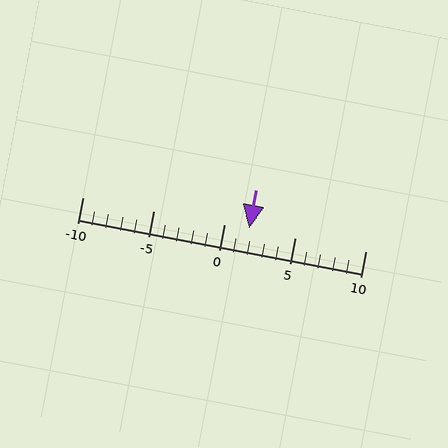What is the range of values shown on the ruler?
The ruler shows values from -10 to 10.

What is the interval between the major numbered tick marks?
The major tick marks are spaced 5 units apart.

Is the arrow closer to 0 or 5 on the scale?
The arrow is closer to 0.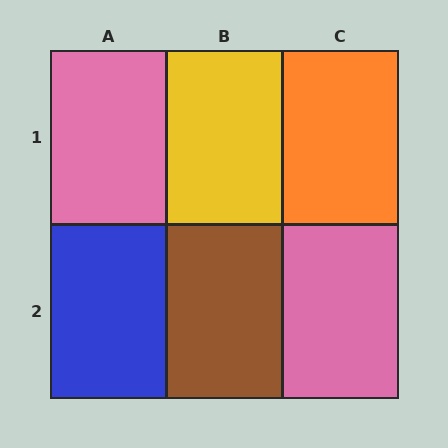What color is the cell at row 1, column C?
Orange.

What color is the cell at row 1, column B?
Yellow.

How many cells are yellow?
1 cell is yellow.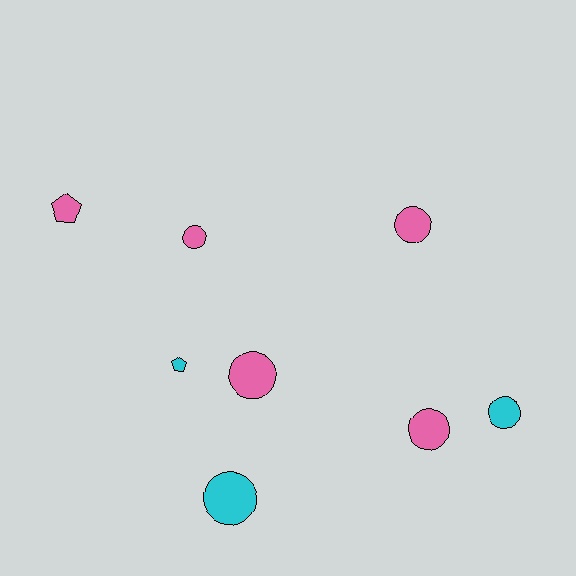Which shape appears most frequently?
Circle, with 6 objects.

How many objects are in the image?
There are 8 objects.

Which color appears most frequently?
Pink, with 5 objects.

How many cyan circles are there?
There are 2 cyan circles.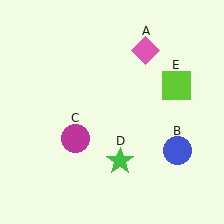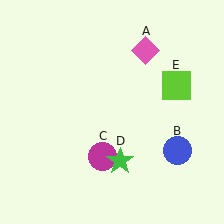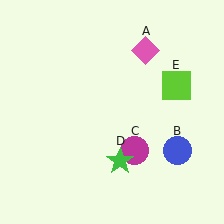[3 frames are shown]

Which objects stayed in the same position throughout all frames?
Pink diamond (object A) and blue circle (object B) and green star (object D) and lime square (object E) remained stationary.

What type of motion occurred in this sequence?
The magenta circle (object C) rotated counterclockwise around the center of the scene.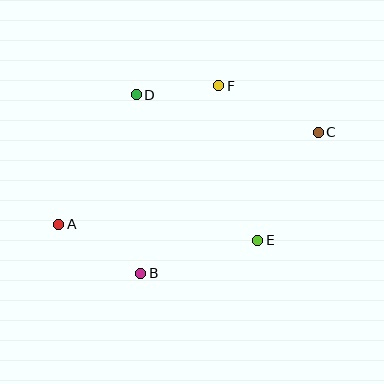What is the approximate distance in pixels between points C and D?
The distance between C and D is approximately 186 pixels.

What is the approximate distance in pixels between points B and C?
The distance between B and C is approximately 227 pixels.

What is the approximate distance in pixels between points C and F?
The distance between C and F is approximately 110 pixels.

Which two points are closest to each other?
Points D and F are closest to each other.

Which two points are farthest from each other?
Points A and C are farthest from each other.